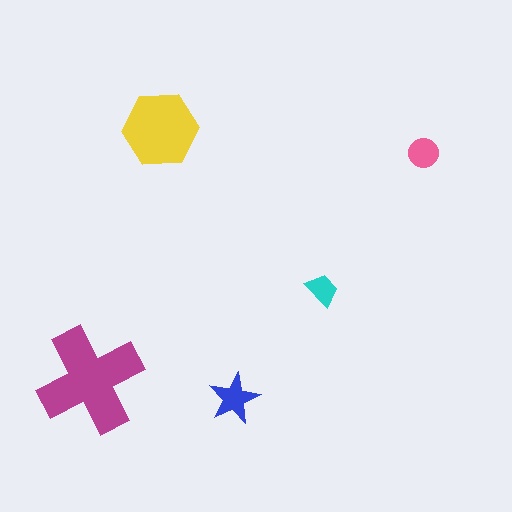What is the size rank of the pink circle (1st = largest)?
4th.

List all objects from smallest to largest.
The cyan trapezoid, the pink circle, the blue star, the yellow hexagon, the magenta cross.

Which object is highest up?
The yellow hexagon is topmost.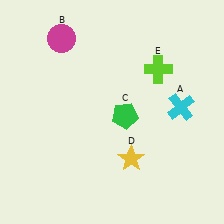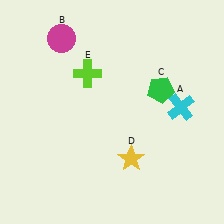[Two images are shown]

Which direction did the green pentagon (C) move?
The green pentagon (C) moved right.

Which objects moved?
The objects that moved are: the green pentagon (C), the lime cross (E).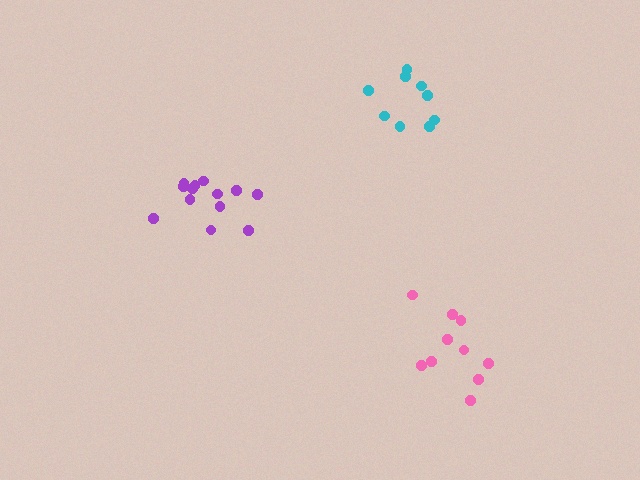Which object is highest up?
The cyan cluster is topmost.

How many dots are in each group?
Group 1: 10 dots, Group 2: 13 dots, Group 3: 9 dots (32 total).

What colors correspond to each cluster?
The clusters are colored: pink, purple, cyan.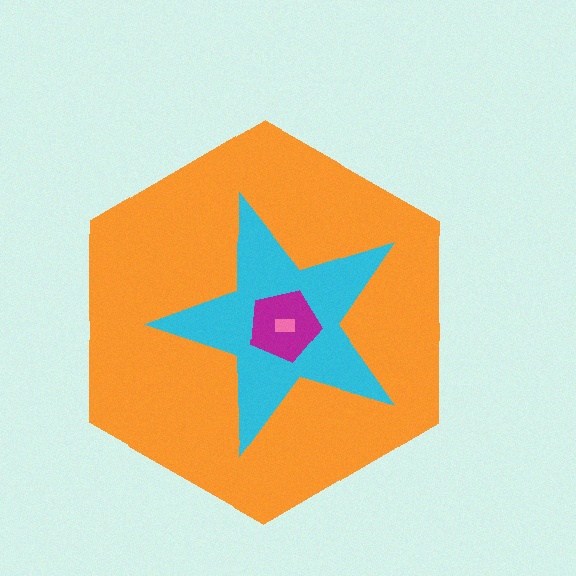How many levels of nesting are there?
4.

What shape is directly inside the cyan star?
The magenta pentagon.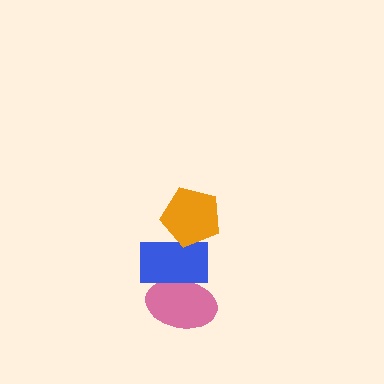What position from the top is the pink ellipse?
The pink ellipse is 3rd from the top.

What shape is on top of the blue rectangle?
The orange pentagon is on top of the blue rectangle.